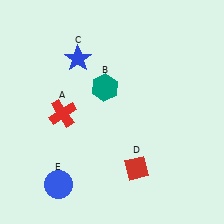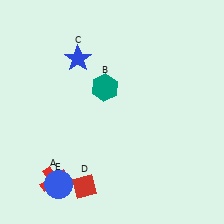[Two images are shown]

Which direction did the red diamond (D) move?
The red diamond (D) moved left.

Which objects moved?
The objects that moved are: the red cross (A), the red diamond (D).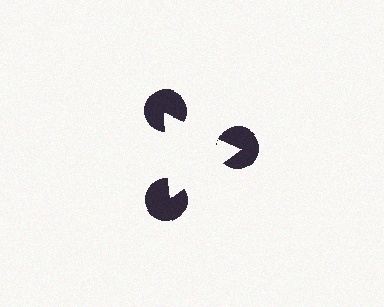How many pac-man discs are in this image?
There are 3 — one at each vertex of the illusory triangle.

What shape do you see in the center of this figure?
An illusory triangle — its edges are inferred from the aligned wedge cuts in the pac-man discs, not physically drawn.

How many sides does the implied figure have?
3 sides.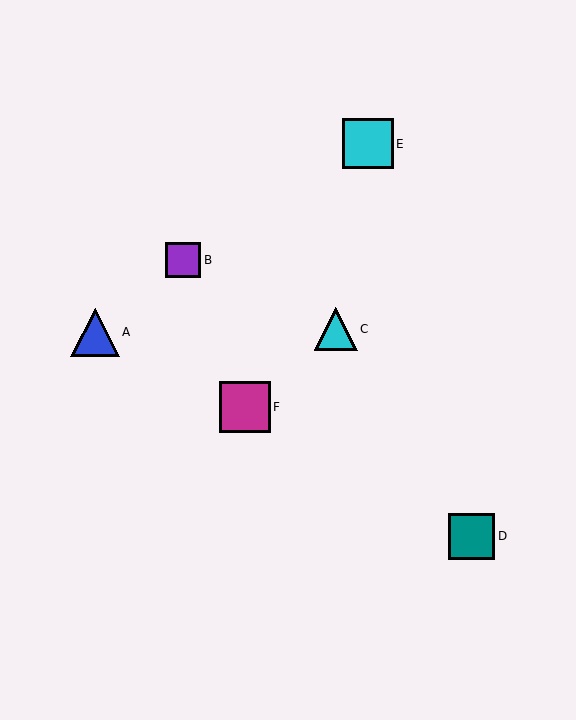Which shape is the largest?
The magenta square (labeled F) is the largest.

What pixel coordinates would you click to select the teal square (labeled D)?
Click at (472, 536) to select the teal square D.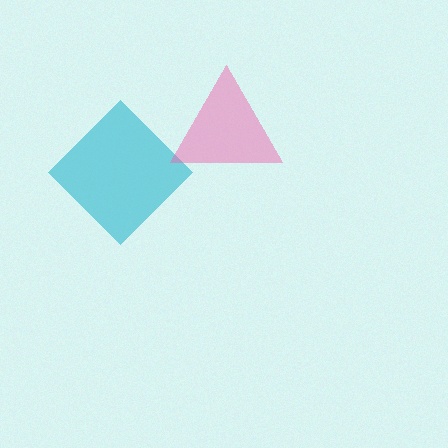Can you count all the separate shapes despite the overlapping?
Yes, there are 2 separate shapes.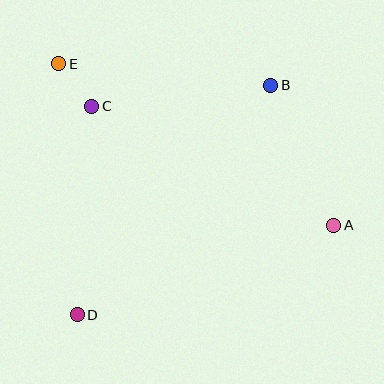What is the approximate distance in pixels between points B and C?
The distance between B and C is approximately 180 pixels.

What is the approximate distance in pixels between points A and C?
The distance between A and C is approximately 269 pixels.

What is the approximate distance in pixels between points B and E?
The distance between B and E is approximately 213 pixels.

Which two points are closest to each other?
Points C and E are closest to each other.